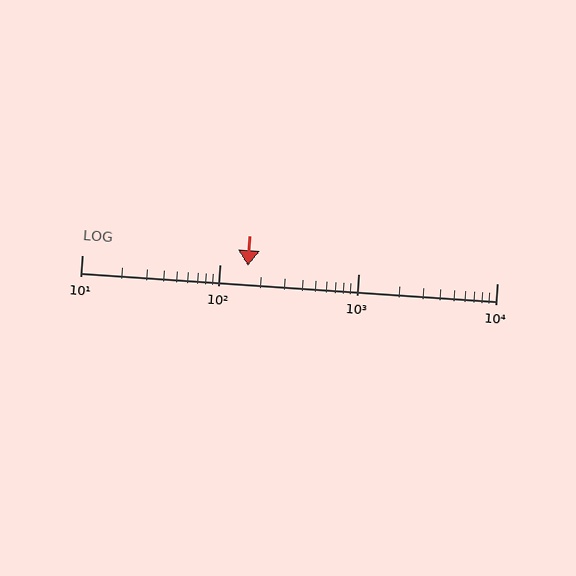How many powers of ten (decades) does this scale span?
The scale spans 3 decades, from 10 to 10000.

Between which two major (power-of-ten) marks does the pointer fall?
The pointer is between 100 and 1000.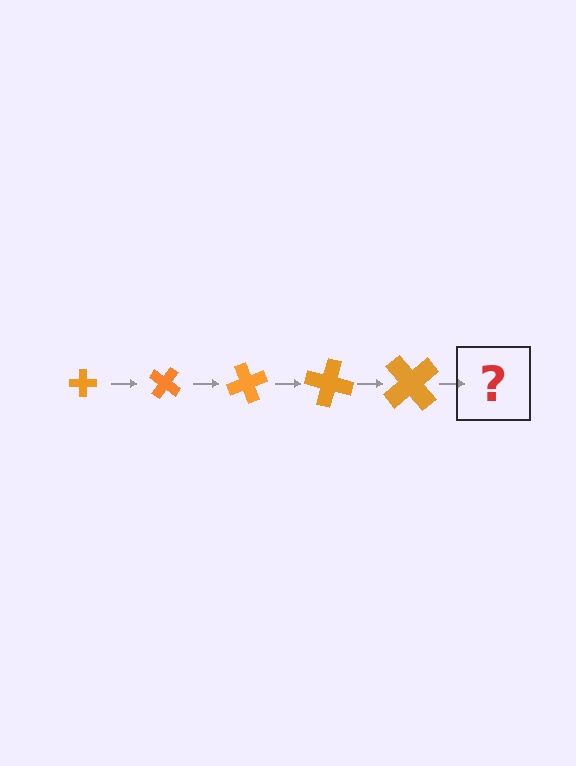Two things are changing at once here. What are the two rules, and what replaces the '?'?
The two rules are that the cross grows larger each step and it rotates 35 degrees each step. The '?' should be a cross, larger than the previous one and rotated 175 degrees from the start.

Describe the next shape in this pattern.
It should be a cross, larger than the previous one and rotated 175 degrees from the start.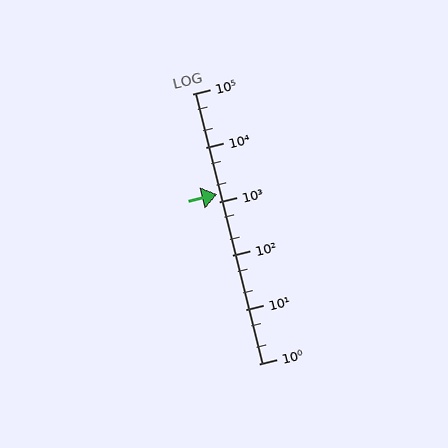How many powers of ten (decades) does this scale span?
The scale spans 5 decades, from 1 to 100000.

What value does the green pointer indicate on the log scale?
The pointer indicates approximately 1400.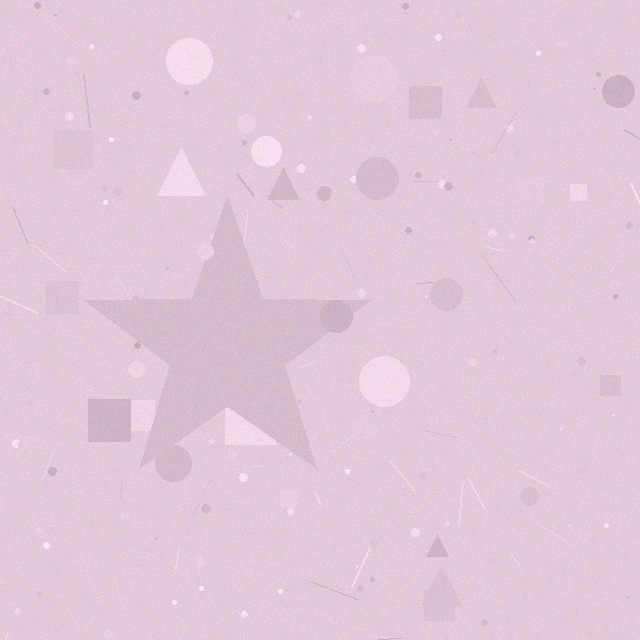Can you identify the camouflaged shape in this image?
The camouflaged shape is a star.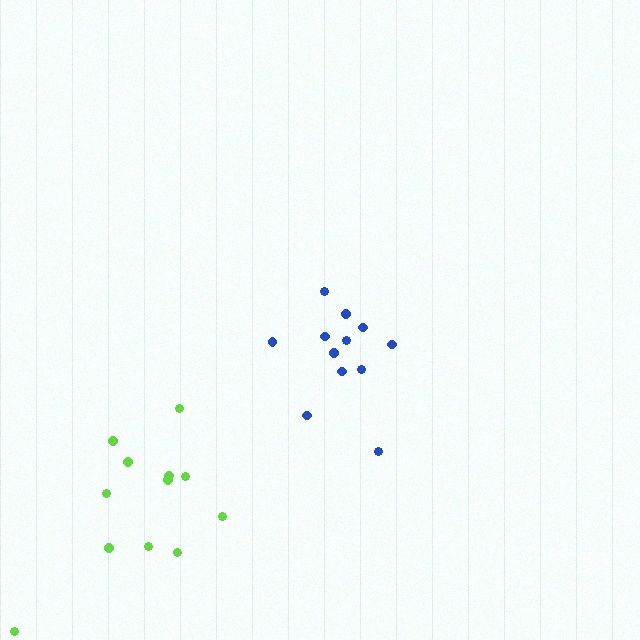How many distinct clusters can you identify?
There are 2 distinct clusters.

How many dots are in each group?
Group 1: 12 dots, Group 2: 12 dots (24 total).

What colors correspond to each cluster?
The clusters are colored: blue, lime.